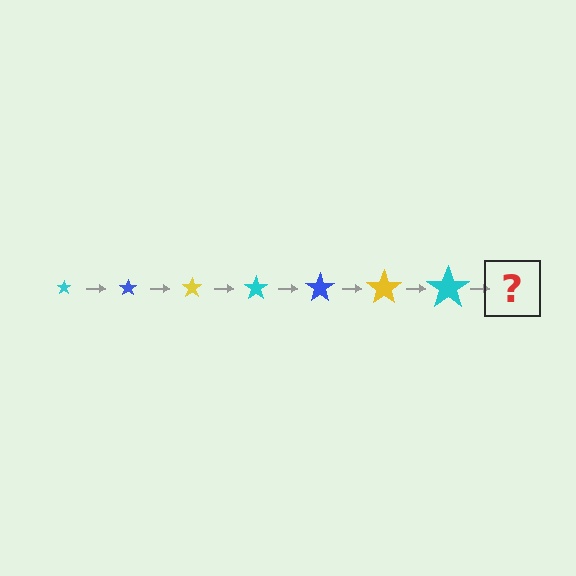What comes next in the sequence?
The next element should be a blue star, larger than the previous one.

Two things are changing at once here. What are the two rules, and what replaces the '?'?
The two rules are that the star grows larger each step and the color cycles through cyan, blue, and yellow. The '?' should be a blue star, larger than the previous one.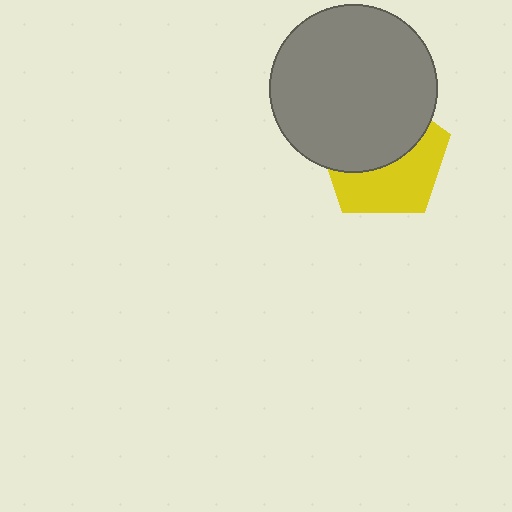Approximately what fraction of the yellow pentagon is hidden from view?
Roughly 52% of the yellow pentagon is hidden behind the gray circle.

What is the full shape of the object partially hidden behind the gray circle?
The partially hidden object is a yellow pentagon.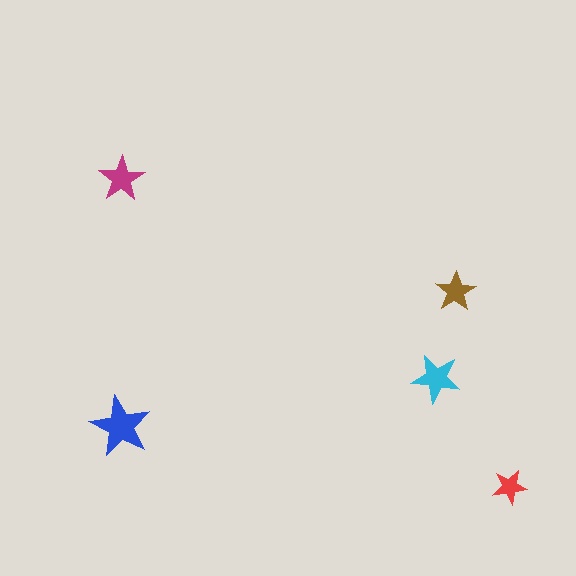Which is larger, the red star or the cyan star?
The cyan one.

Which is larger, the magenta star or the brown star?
The magenta one.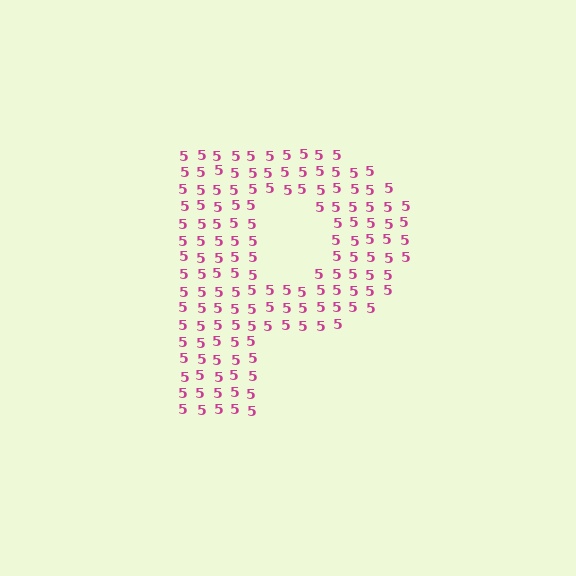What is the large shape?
The large shape is the letter P.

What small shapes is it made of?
It is made of small digit 5's.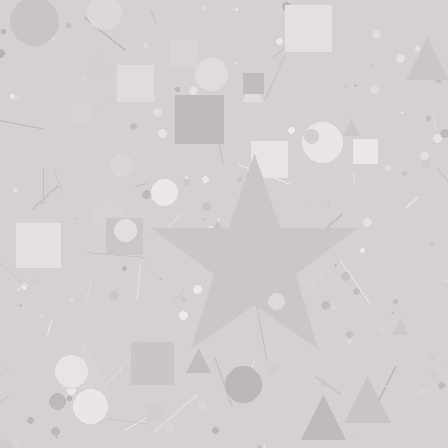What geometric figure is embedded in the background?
A star is embedded in the background.